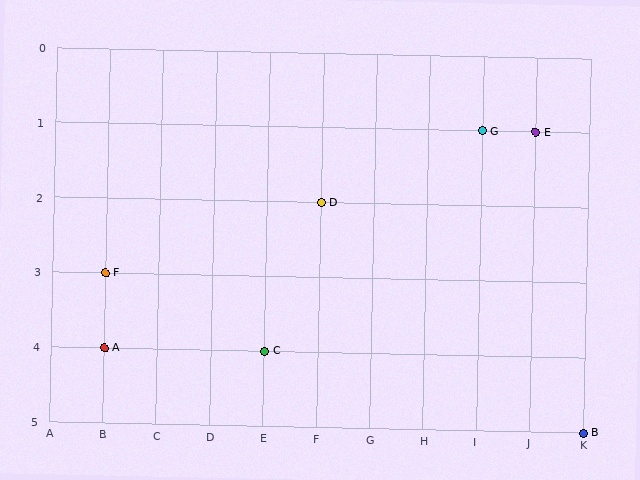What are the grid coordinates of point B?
Point B is at grid coordinates (K, 5).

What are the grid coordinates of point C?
Point C is at grid coordinates (E, 4).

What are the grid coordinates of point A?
Point A is at grid coordinates (B, 4).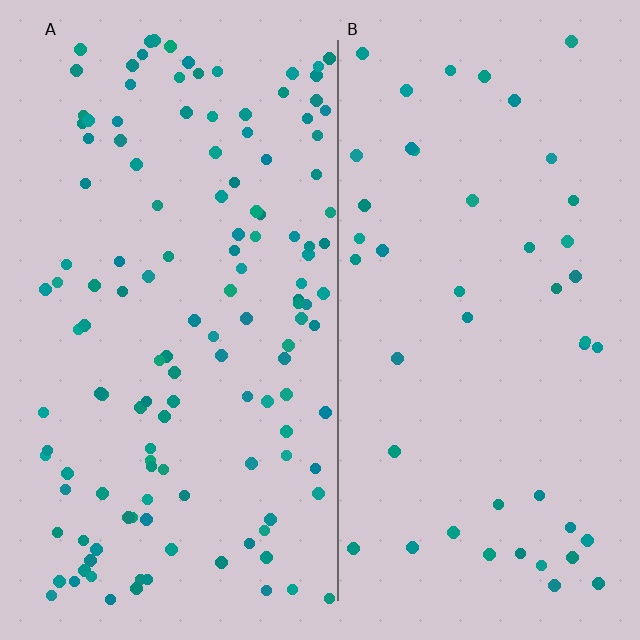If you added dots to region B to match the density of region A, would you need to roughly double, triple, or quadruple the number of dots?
Approximately triple.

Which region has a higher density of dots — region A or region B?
A (the left).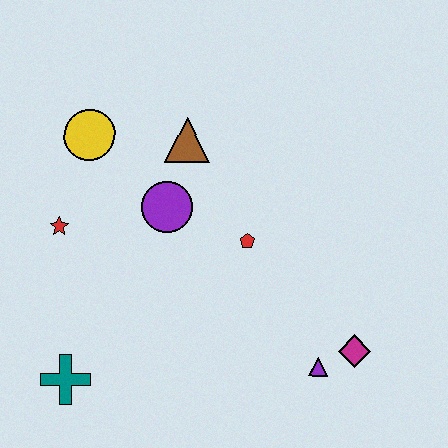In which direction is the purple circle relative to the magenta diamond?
The purple circle is to the left of the magenta diamond.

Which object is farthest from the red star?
The magenta diamond is farthest from the red star.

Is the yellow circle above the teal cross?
Yes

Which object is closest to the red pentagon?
The purple circle is closest to the red pentagon.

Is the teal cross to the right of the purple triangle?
No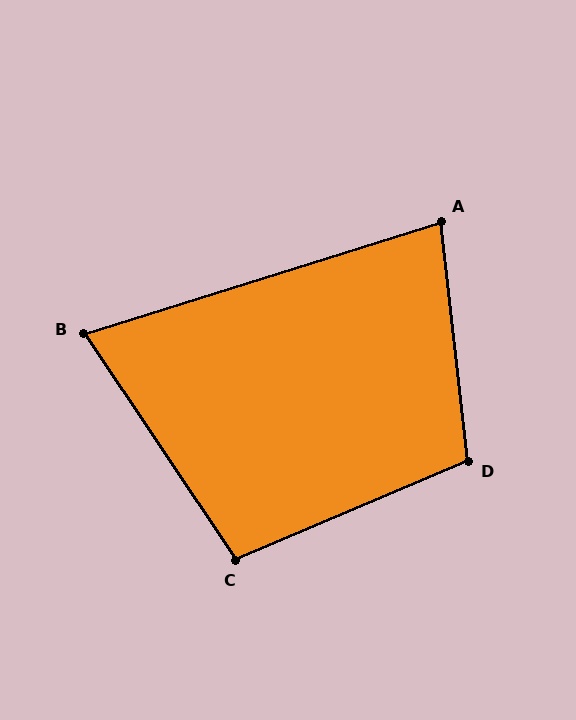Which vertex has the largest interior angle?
D, at approximately 107 degrees.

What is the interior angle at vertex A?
Approximately 79 degrees (acute).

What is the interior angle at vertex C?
Approximately 101 degrees (obtuse).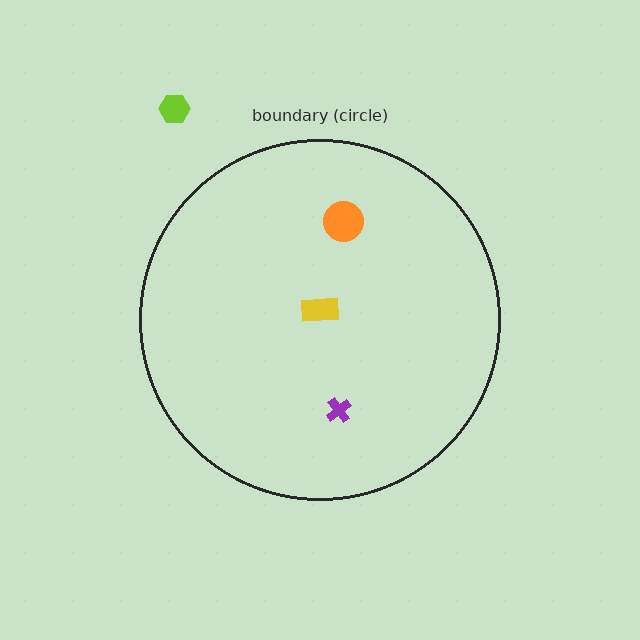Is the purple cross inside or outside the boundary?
Inside.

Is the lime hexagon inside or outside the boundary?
Outside.